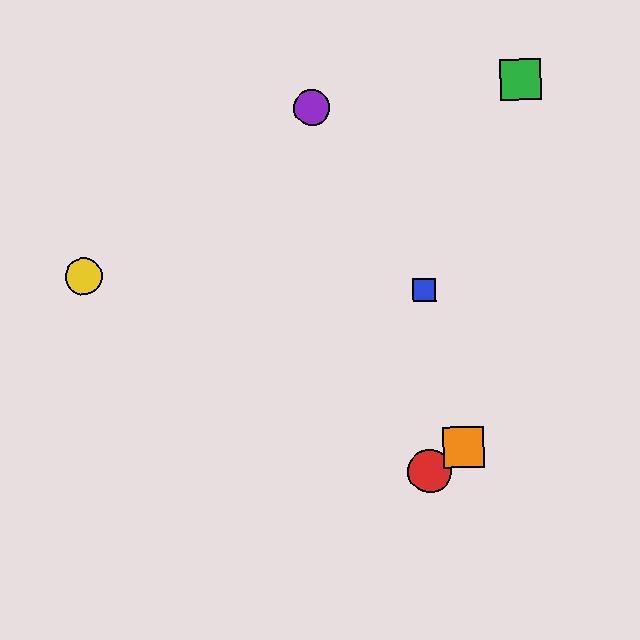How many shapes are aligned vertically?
2 shapes (the red circle, the blue square) are aligned vertically.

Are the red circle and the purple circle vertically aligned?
No, the red circle is at x≈429 and the purple circle is at x≈312.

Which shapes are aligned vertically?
The red circle, the blue square are aligned vertically.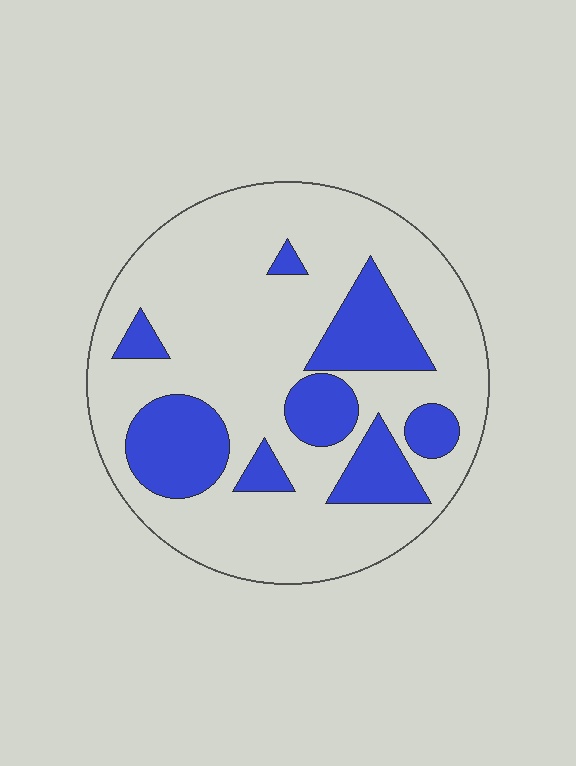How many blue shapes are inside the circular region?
8.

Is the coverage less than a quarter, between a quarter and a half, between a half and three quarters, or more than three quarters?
Between a quarter and a half.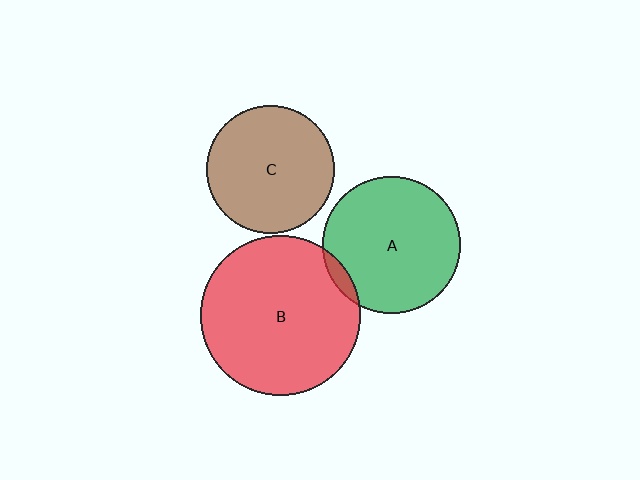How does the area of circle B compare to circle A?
Approximately 1.3 times.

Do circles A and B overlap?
Yes.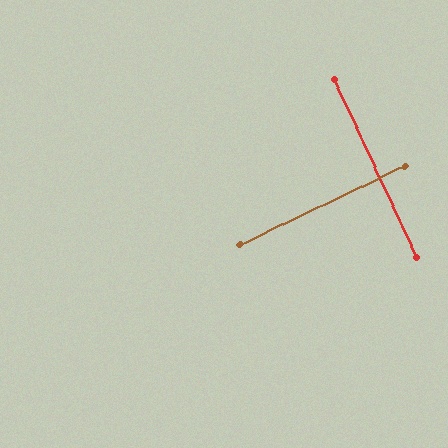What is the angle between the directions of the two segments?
Approximately 89 degrees.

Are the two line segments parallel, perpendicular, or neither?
Perpendicular — they meet at approximately 89°.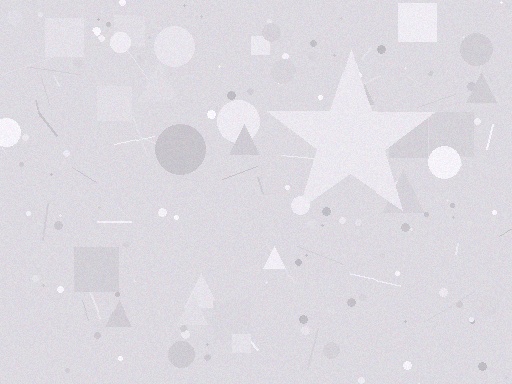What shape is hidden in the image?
A star is hidden in the image.